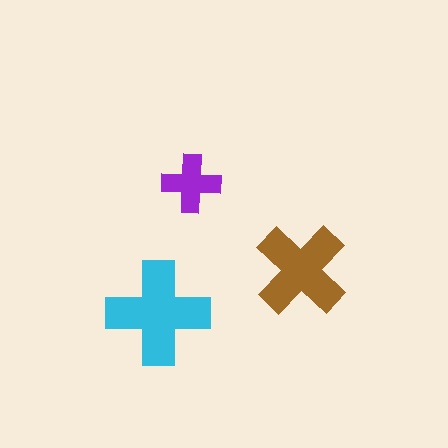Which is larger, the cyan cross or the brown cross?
The cyan one.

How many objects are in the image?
There are 3 objects in the image.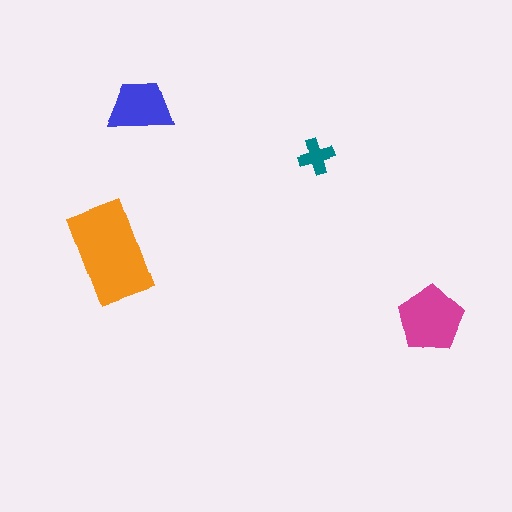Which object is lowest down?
The magenta pentagon is bottommost.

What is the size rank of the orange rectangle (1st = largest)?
1st.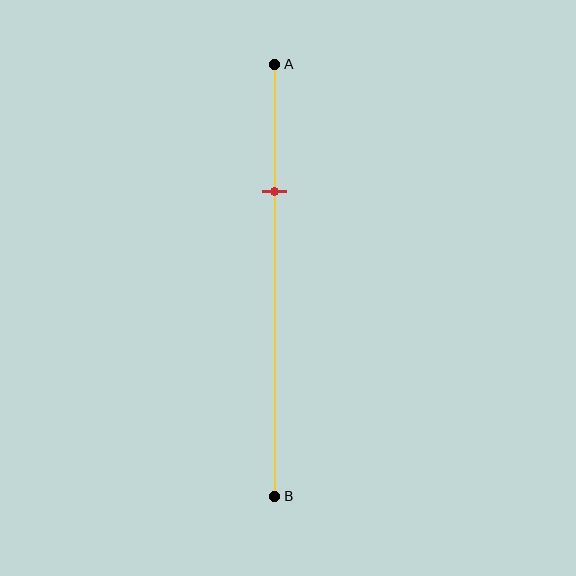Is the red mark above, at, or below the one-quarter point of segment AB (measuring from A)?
The red mark is below the one-quarter point of segment AB.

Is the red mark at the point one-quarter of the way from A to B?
No, the mark is at about 30% from A, not at the 25% one-quarter point.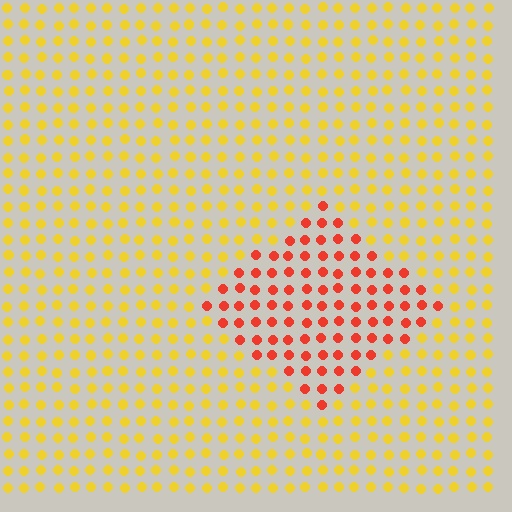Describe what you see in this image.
The image is filled with small yellow elements in a uniform arrangement. A diamond-shaped region is visible where the elements are tinted to a slightly different hue, forming a subtle color boundary.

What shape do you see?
I see a diamond.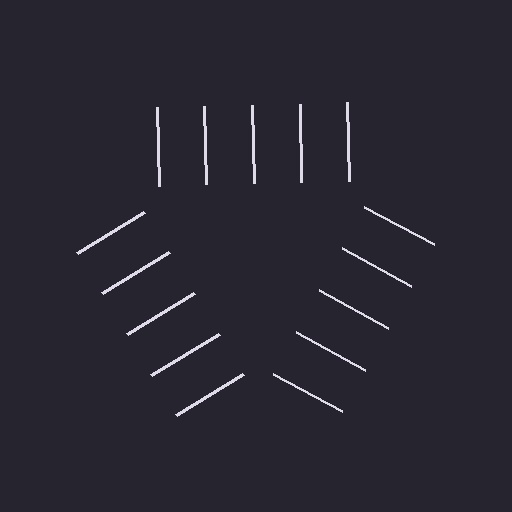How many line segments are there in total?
15 — 5 along each of the 3 edges.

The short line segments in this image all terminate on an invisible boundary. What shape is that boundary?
An illusory triangle — the line segments terminate on its edges but no continuous stroke is drawn.